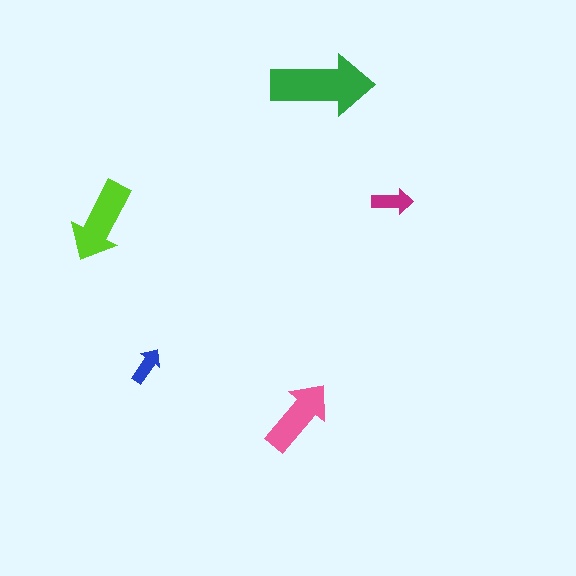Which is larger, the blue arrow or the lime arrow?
The lime one.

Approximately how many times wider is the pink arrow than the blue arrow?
About 2 times wider.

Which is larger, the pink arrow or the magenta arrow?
The pink one.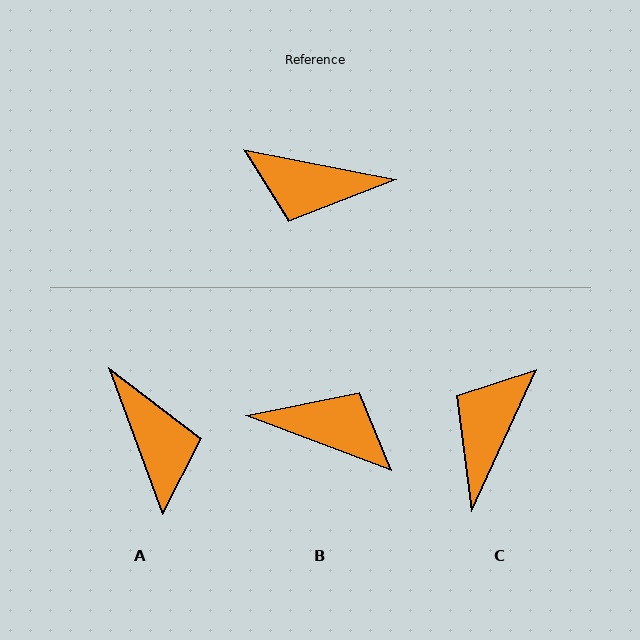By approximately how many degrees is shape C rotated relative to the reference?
Approximately 103 degrees clockwise.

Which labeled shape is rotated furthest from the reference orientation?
B, about 171 degrees away.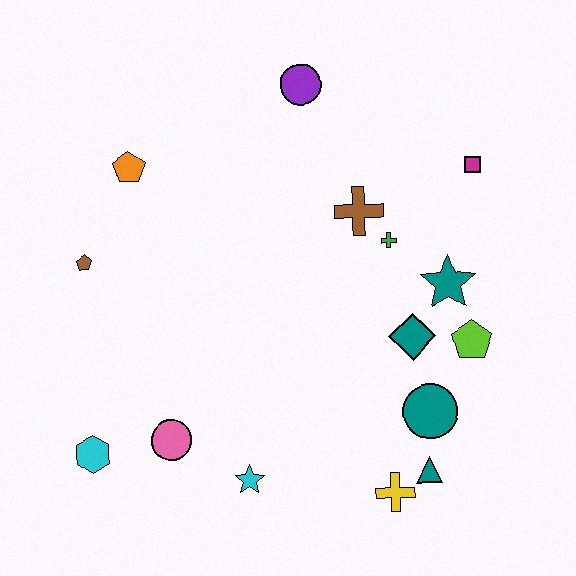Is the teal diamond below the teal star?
Yes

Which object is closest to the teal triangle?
The yellow cross is closest to the teal triangle.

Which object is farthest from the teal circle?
The orange pentagon is farthest from the teal circle.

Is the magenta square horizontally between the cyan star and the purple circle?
No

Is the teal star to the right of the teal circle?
Yes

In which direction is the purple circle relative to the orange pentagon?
The purple circle is to the right of the orange pentagon.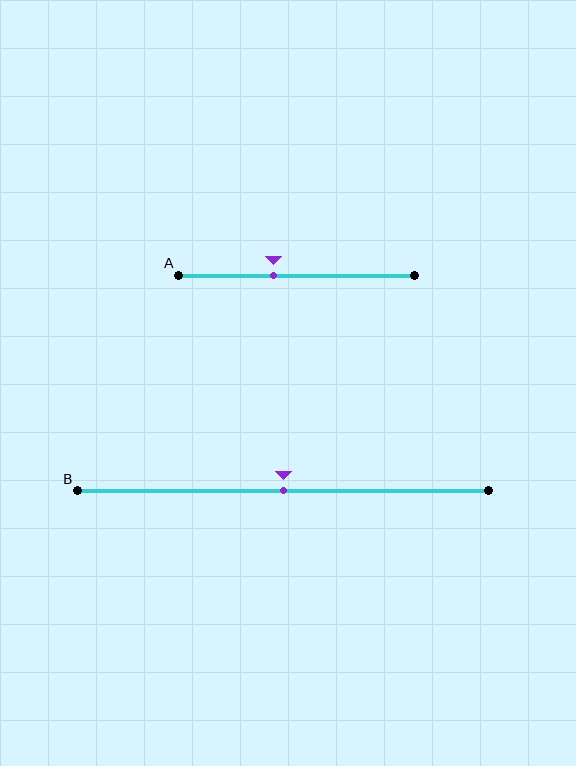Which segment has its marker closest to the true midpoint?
Segment B has its marker closest to the true midpoint.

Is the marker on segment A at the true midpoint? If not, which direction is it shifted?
No, the marker on segment A is shifted to the left by about 10% of the segment length.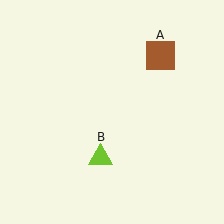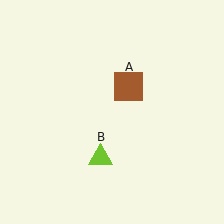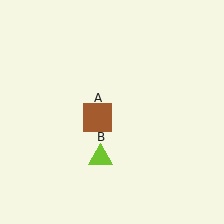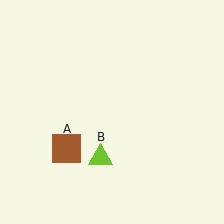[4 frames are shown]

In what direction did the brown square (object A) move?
The brown square (object A) moved down and to the left.